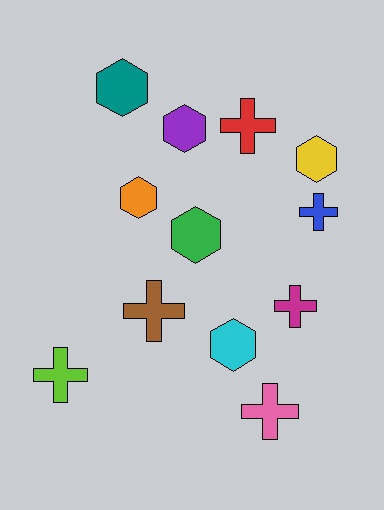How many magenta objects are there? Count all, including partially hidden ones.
There is 1 magenta object.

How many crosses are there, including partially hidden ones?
There are 6 crosses.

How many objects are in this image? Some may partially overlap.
There are 12 objects.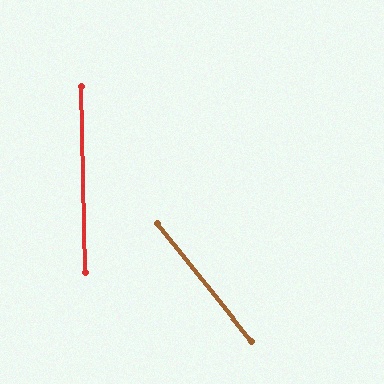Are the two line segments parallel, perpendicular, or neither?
Neither parallel nor perpendicular — they differ by about 38°.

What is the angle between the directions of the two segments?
Approximately 38 degrees.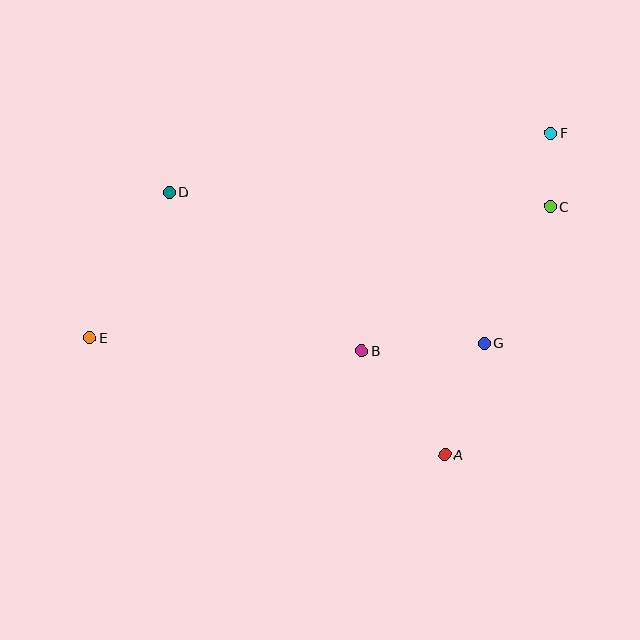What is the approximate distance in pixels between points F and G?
The distance between F and G is approximately 221 pixels.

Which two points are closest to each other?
Points C and F are closest to each other.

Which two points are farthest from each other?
Points E and F are farthest from each other.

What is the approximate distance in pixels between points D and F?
The distance between D and F is approximately 385 pixels.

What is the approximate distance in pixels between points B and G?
The distance between B and G is approximately 123 pixels.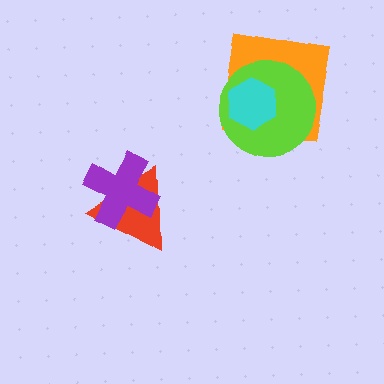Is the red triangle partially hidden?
Yes, it is partially covered by another shape.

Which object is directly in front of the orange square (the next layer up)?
The lime circle is directly in front of the orange square.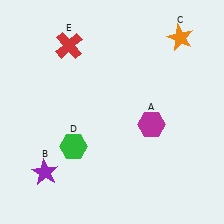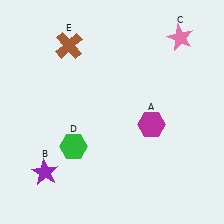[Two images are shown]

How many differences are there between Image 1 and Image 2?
There are 2 differences between the two images.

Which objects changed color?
C changed from orange to pink. E changed from red to brown.